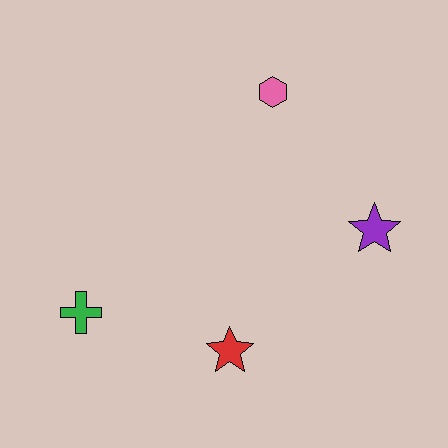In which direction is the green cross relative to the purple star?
The green cross is to the left of the purple star.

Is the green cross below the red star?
No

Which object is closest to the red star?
The green cross is closest to the red star.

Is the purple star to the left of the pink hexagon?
No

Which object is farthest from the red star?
The pink hexagon is farthest from the red star.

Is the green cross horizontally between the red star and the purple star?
No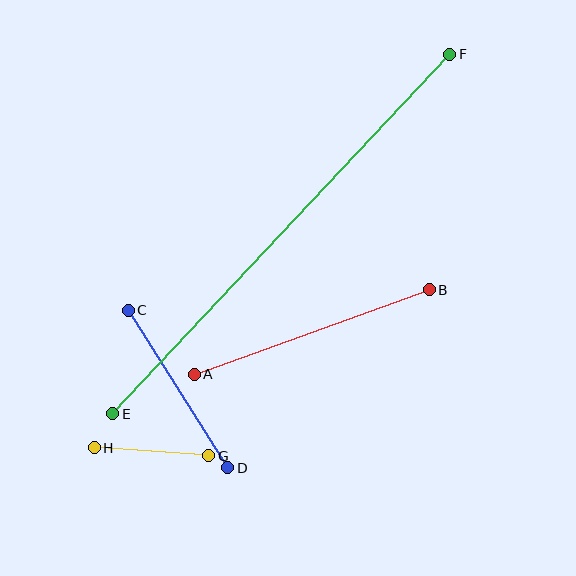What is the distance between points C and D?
The distance is approximately 186 pixels.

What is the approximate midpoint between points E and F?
The midpoint is at approximately (281, 234) pixels.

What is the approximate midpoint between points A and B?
The midpoint is at approximately (312, 332) pixels.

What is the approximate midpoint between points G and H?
The midpoint is at approximately (152, 452) pixels.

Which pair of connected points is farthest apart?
Points E and F are farthest apart.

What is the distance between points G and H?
The distance is approximately 115 pixels.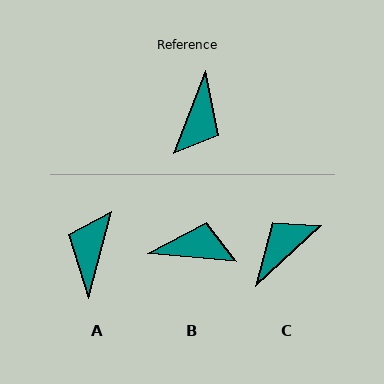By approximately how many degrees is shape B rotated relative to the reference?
Approximately 106 degrees counter-clockwise.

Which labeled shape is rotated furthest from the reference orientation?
A, about 174 degrees away.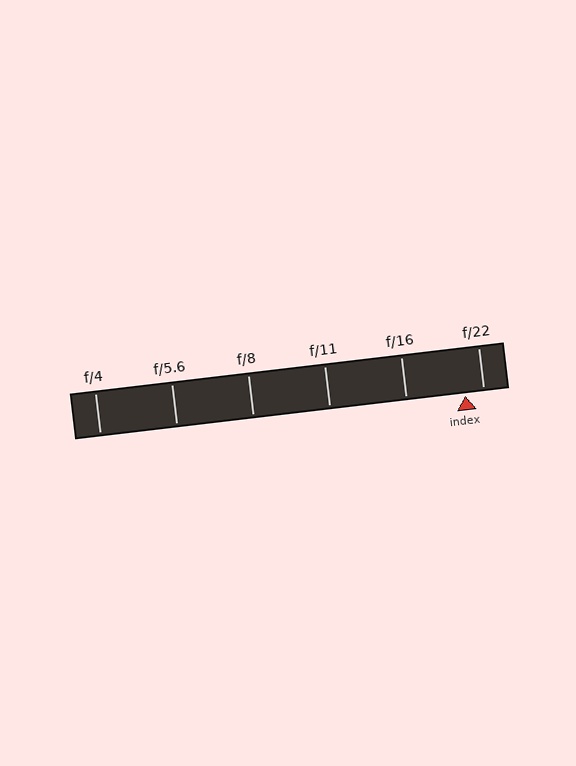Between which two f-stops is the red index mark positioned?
The index mark is between f/16 and f/22.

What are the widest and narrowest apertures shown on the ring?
The widest aperture shown is f/4 and the narrowest is f/22.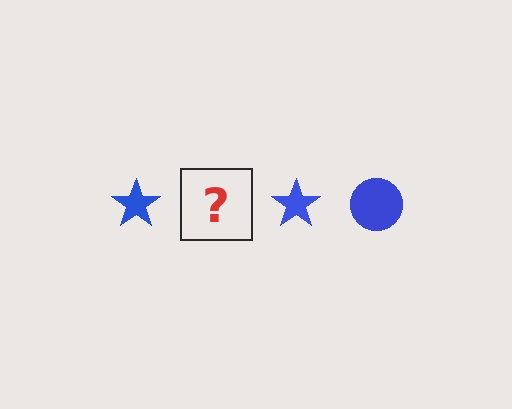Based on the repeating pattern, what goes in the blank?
The blank should be a blue circle.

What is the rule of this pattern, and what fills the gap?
The rule is that the pattern cycles through star, circle shapes in blue. The gap should be filled with a blue circle.